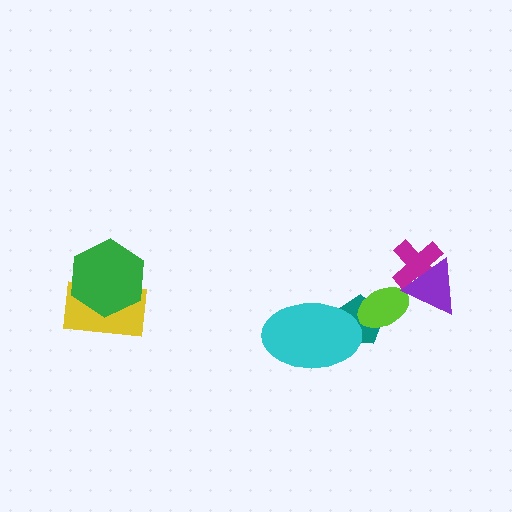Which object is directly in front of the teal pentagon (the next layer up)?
The lime ellipse is directly in front of the teal pentagon.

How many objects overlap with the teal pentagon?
2 objects overlap with the teal pentagon.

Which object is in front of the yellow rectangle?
The green hexagon is in front of the yellow rectangle.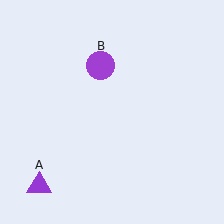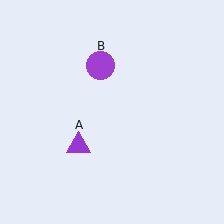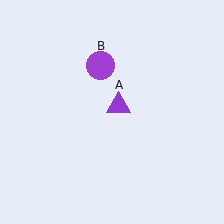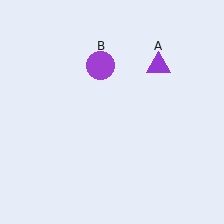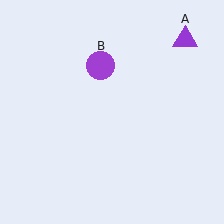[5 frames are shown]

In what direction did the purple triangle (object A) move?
The purple triangle (object A) moved up and to the right.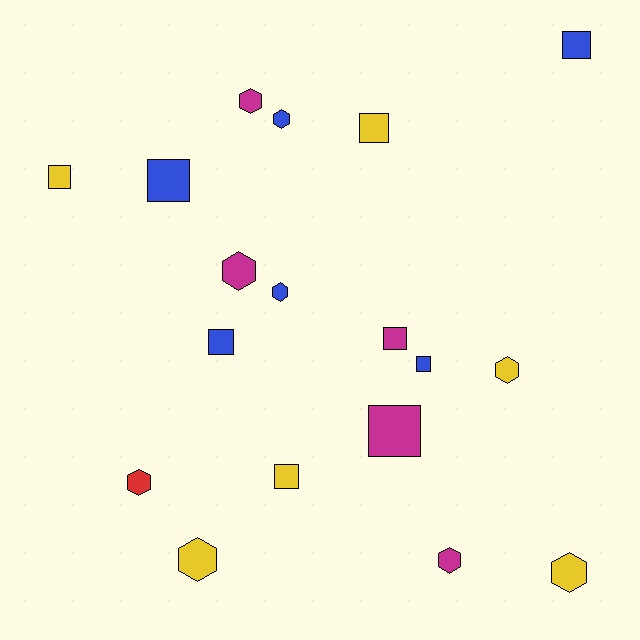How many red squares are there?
There are no red squares.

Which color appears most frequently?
Yellow, with 6 objects.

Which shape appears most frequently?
Square, with 9 objects.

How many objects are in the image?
There are 18 objects.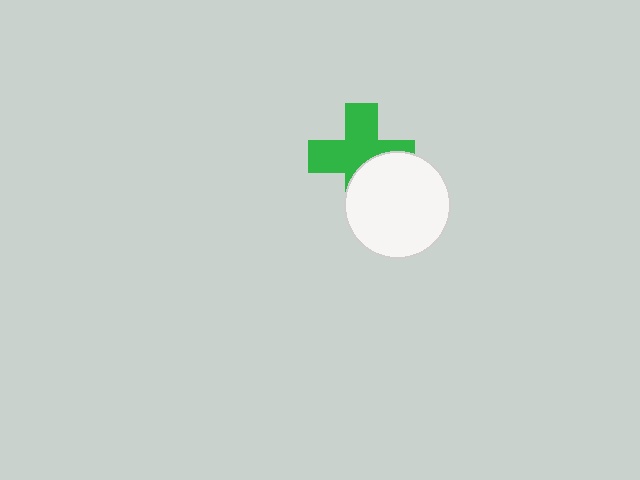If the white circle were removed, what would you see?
You would see the complete green cross.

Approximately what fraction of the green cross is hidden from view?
Roughly 36% of the green cross is hidden behind the white circle.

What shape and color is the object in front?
The object in front is a white circle.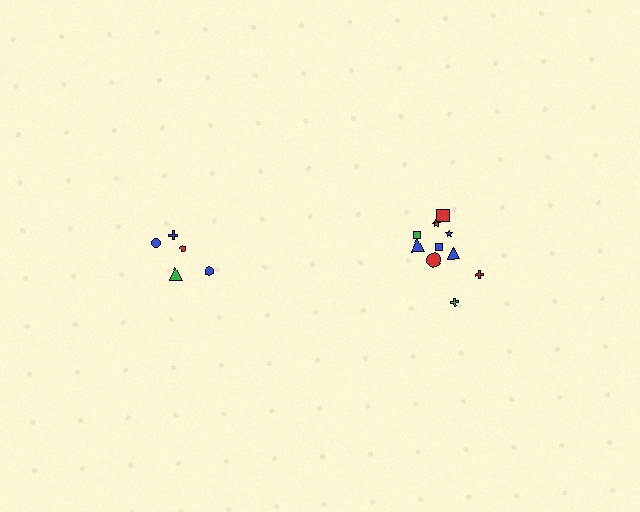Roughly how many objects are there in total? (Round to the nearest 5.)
Roughly 15 objects in total.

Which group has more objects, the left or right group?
The right group.